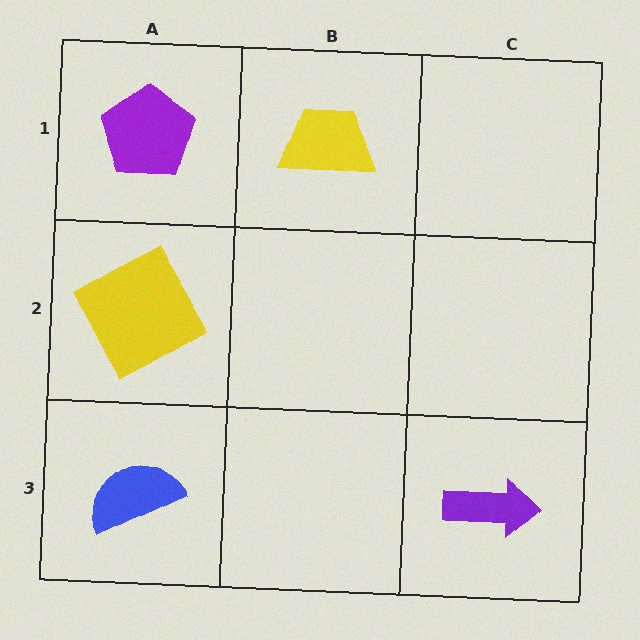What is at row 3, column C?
A purple arrow.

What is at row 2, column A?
A yellow diamond.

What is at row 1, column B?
A yellow trapezoid.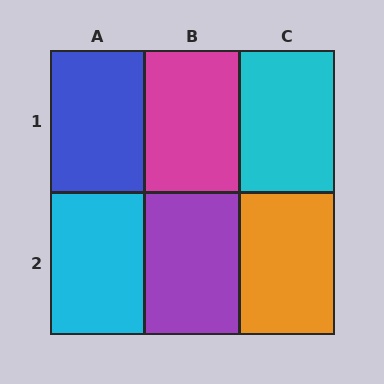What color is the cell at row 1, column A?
Blue.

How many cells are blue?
1 cell is blue.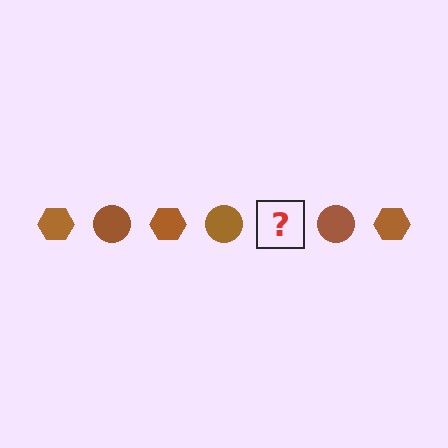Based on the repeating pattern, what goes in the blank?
The blank should be a brown hexagon.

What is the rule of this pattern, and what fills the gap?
The rule is that the pattern cycles through hexagon, circle shapes in brown. The gap should be filled with a brown hexagon.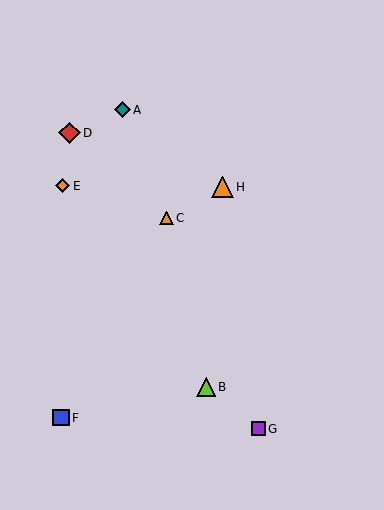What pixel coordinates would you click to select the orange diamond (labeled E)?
Click at (63, 186) to select the orange diamond E.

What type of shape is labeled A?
Shape A is a teal diamond.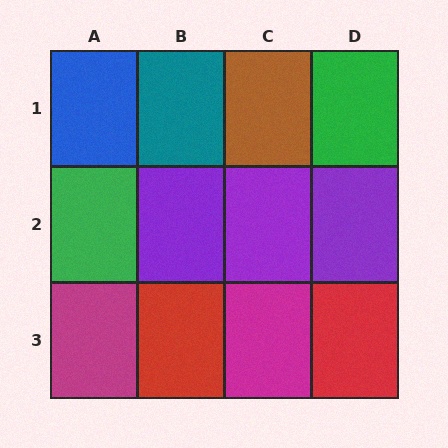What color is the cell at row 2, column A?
Green.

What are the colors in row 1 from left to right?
Blue, teal, brown, green.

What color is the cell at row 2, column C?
Purple.